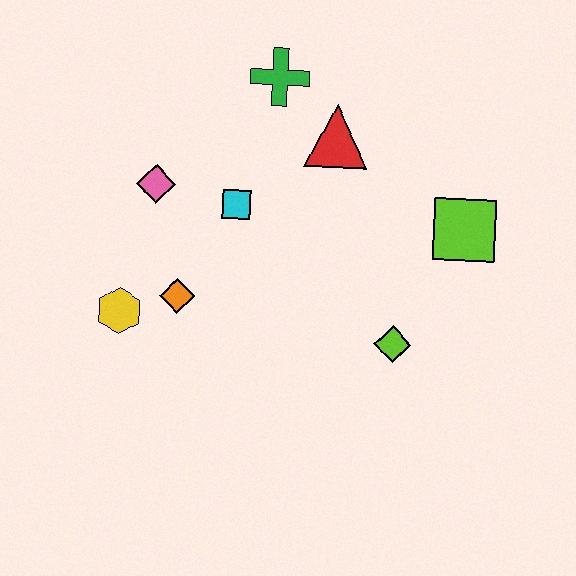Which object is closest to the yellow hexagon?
The orange diamond is closest to the yellow hexagon.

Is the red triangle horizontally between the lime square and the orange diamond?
Yes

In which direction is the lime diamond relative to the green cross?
The lime diamond is below the green cross.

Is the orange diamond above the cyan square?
No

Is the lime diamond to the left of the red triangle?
No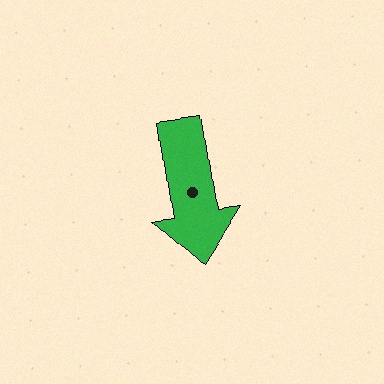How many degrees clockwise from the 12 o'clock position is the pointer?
Approximately 172 degrees.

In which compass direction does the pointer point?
South.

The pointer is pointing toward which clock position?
Roughly 6 o'clock.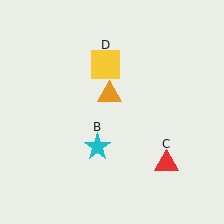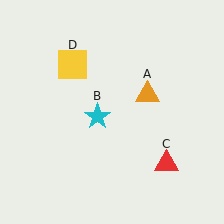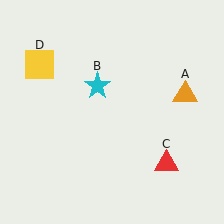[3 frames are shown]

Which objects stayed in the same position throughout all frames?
Red triangle (object C) remained stationary.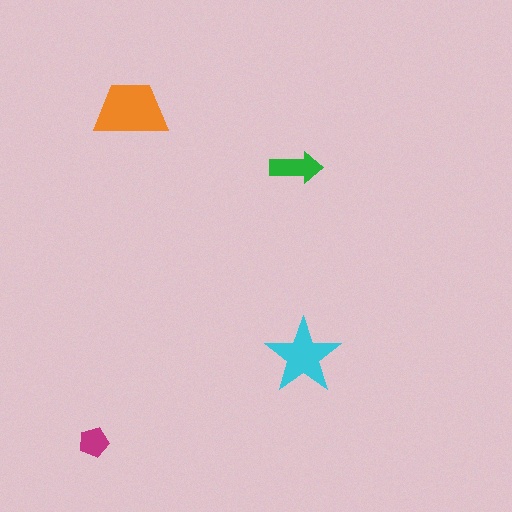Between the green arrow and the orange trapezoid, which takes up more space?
The orange trapezoid.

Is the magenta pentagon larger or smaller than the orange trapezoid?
Smaller.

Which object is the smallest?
The magenta pentagon.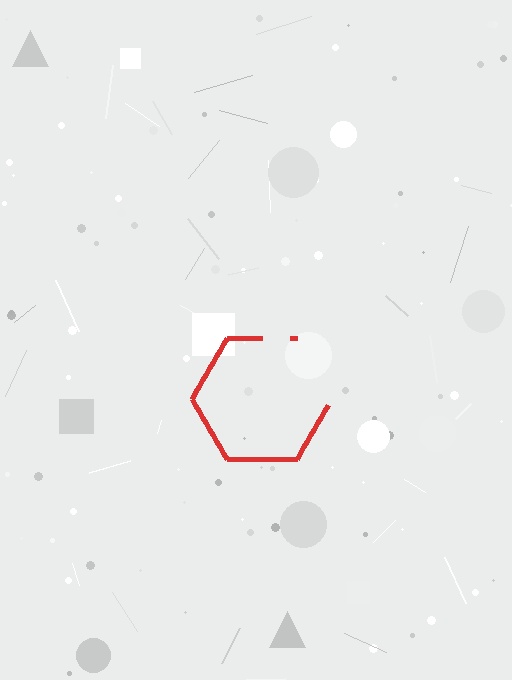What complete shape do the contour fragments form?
The contour fragments form a hexagon.